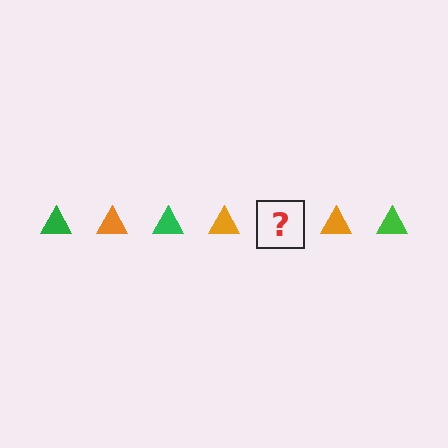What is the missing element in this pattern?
The missing element is a green triangle.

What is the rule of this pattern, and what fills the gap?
The rule is that the pattern cycles through green, orange triangles. The gap should be filled with a green triangle.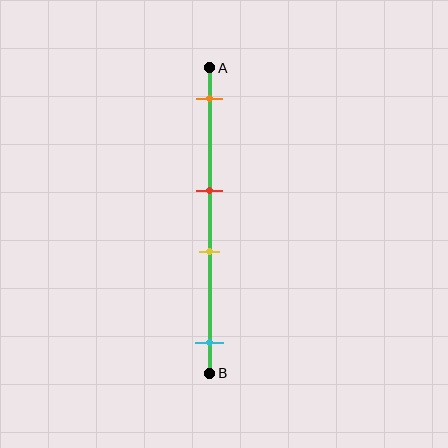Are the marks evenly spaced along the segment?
No, the marks are not evenly spaced.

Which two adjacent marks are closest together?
The red and yellow marks are the closest adjacent pair.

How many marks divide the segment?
There are 4 marks dividing the segment.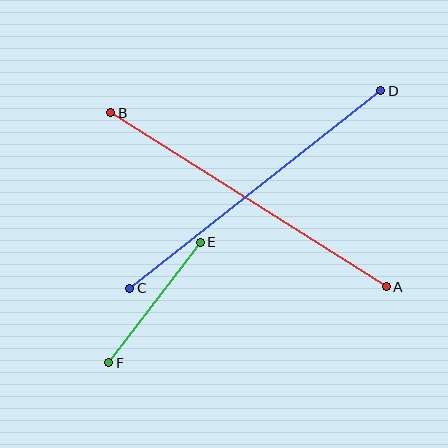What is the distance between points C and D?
The distance is approximately 319 pixels.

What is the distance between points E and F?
The distance is approximately 151 pixels.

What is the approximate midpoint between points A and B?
The midpoint is at approximately (248, 200) pixels.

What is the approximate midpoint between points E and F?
The midpoint is at approximately (154, 303) pixels.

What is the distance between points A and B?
The distance is approximately 326 pixels.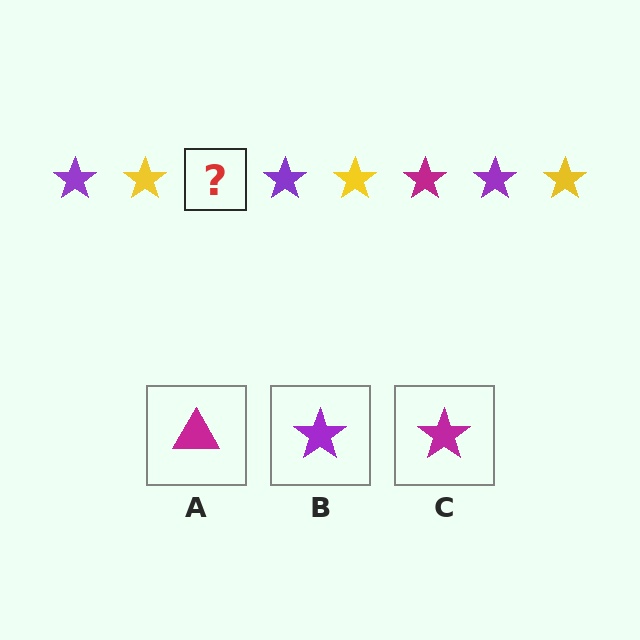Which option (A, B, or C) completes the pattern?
C.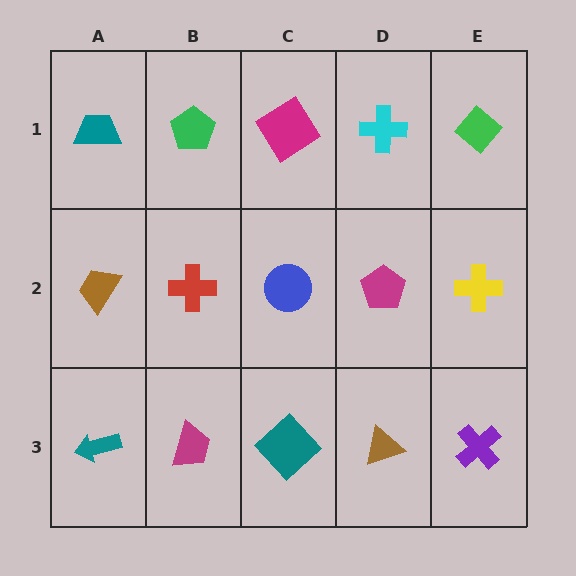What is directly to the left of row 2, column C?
A red cross.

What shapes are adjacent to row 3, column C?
A blue circle (row 2, column C), a magenta trapezoid (row 3, column B), a brown triangle (row 3, column D).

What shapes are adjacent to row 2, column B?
A green pentagon (row 1, column B), a magenta trapezoid (row 3, column B), a brown trapezoid (row 2, column A), a blue circle (row 2, column C).